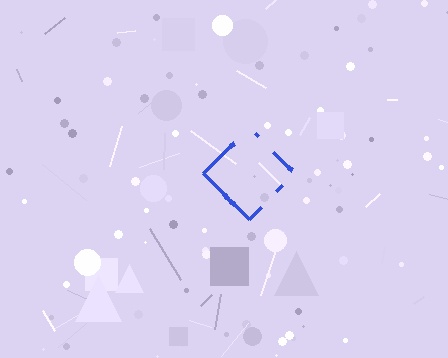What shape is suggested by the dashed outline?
The dashed outline suggests a diamond.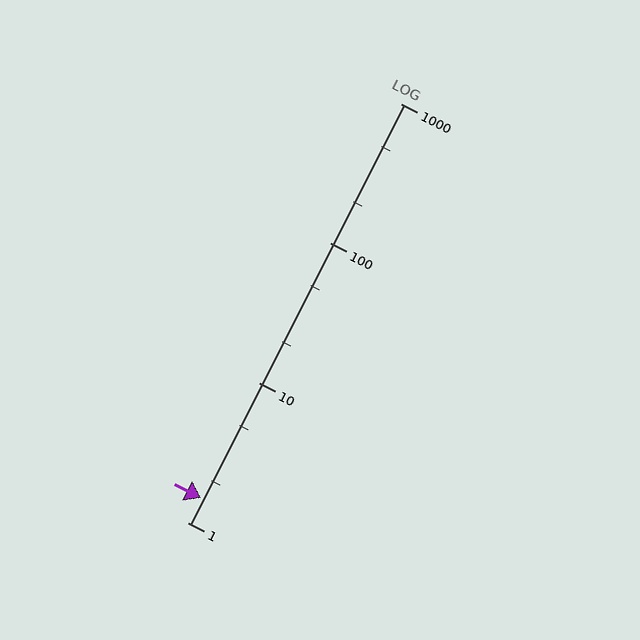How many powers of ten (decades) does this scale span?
The scale spans 3 decades, from 1 to 1000.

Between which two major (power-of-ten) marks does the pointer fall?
The pointer is between 1 and 10.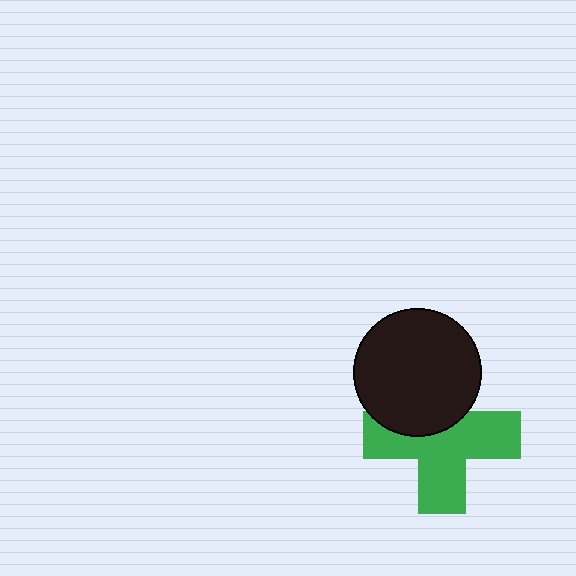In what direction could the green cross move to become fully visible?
The green cross could move down. That would shift it out from behind the black circle entirely.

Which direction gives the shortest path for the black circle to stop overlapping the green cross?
Moving up gives the shortest separation.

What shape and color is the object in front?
The object in front is a black circle.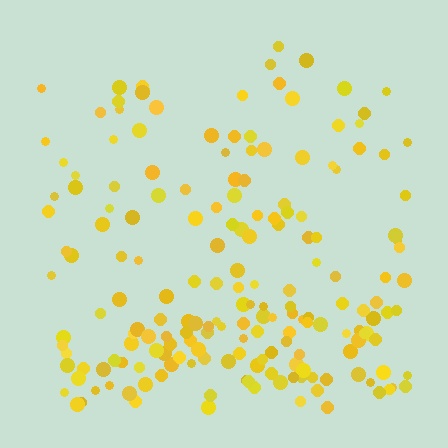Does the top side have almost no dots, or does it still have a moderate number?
Still a moderate number, just noticeably fewer than the bottom.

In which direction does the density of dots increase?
From top to bottom, with the bottom side densest.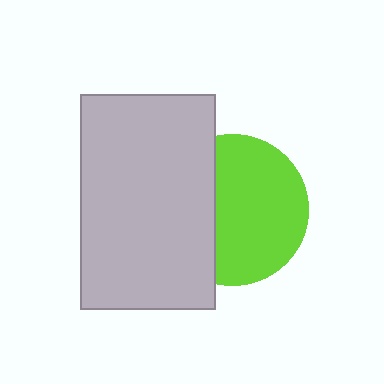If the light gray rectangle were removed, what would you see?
You would see the complete lime circle.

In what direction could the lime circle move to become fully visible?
The lime circle could move right. That would shift it out from behind the light gray rectangle entirely.